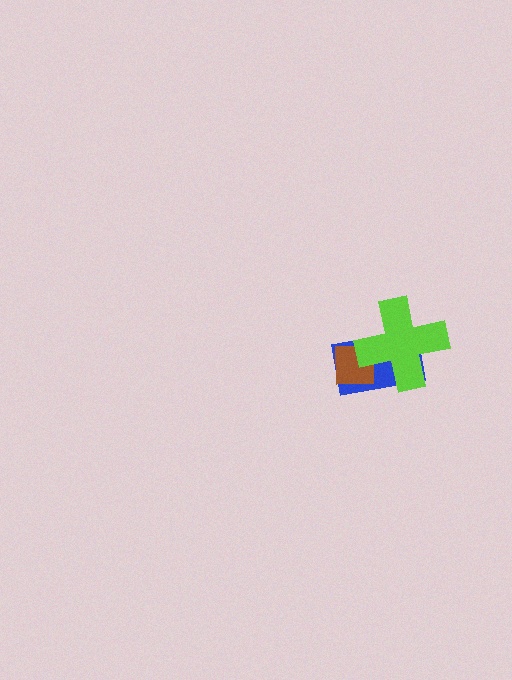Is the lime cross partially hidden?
No, no other shape covers it.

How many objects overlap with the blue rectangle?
2 objects overlap with the blue rectangle.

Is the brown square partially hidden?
Yes, it is partially covered by another shape.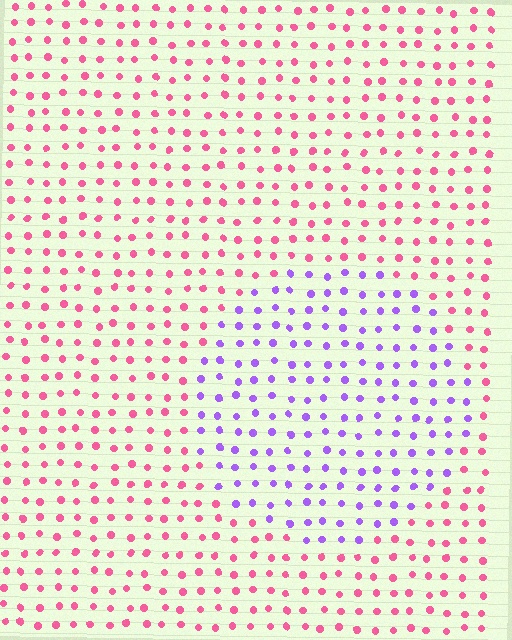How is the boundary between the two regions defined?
The boundary is defined purely by a slight shift in hue (about 65 degrees). Spacing, size, and orientation are identical on both sides.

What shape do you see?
I see a circle.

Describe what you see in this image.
The image is filled with small pink elements in a uniform arrangement. A circle-shaped region is visible where the elements are tinted to a slightly different hue, forming a subtle color boundary.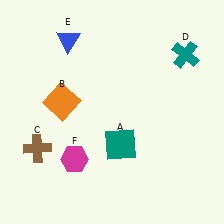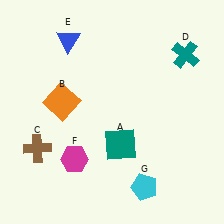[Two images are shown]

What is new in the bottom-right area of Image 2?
A cyan pentagon (G) was added in the bottom-right area of Image 2.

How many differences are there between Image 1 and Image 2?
There is 1 difference between the two images.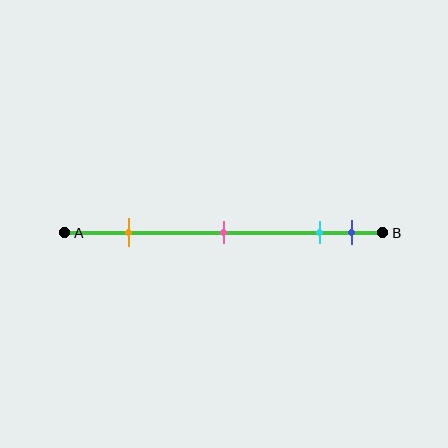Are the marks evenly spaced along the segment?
No, the marks are not evenly spaced.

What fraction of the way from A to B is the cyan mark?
The cyan mark is approximately 80% (0.8) of the way from A to B.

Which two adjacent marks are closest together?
The cyan and blue marks are the closest adjacent pair.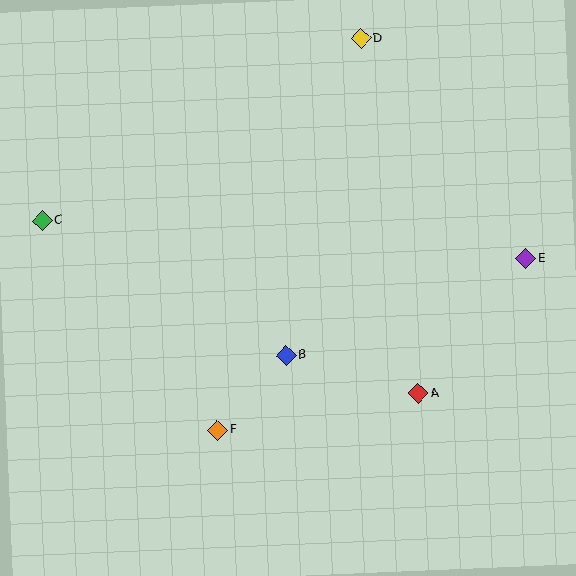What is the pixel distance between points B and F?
The distance between B and F is 101 pixels.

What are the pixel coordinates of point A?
Point A is at (419, 394).